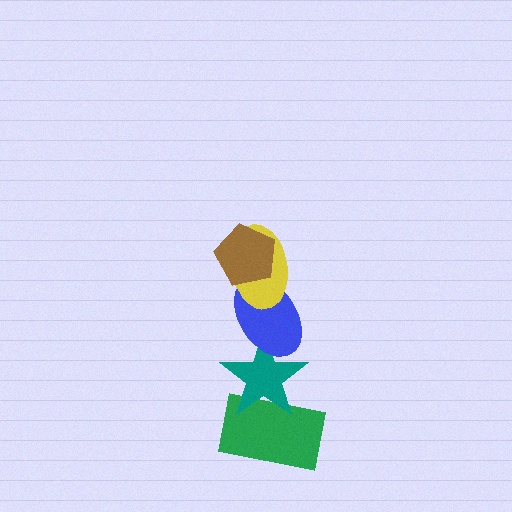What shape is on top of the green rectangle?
The teal star is on top of the green rectangle.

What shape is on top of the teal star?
The blue ellipse is on top of the teal star.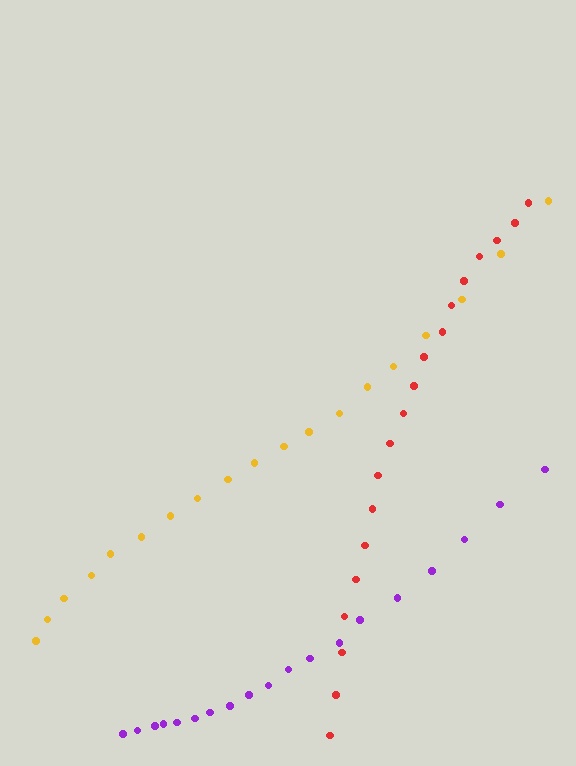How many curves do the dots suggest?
There are 3 distinct paths.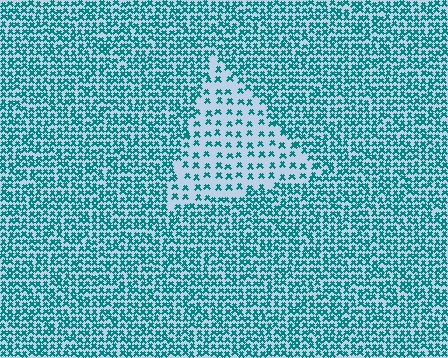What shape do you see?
I see a triangle.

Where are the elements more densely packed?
The elements are more densely packed outside the triangle boundary.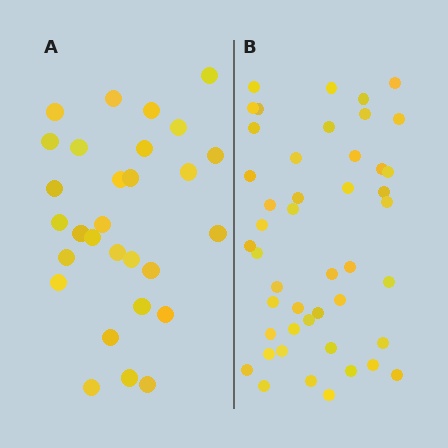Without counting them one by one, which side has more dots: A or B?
Region B (the right region) has more dots.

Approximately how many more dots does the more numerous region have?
Region B has approximately 15 more dots than region A.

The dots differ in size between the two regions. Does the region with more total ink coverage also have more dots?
No. Region A has more total ink coverage because its dots are larger, but region B actually contains more individual dots. Total area can be misleading — the number of items is what matters here.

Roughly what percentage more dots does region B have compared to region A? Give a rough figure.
About 60% more.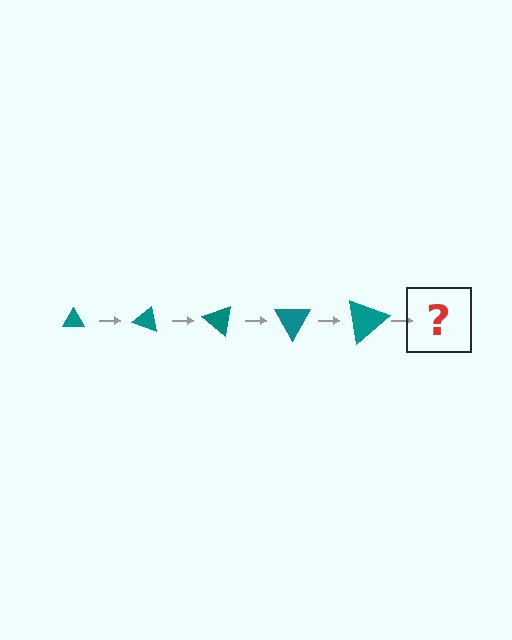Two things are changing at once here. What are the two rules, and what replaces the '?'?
The two rules are that the triangle grows larger each step and it rotates 20 degrees each step. The '?' should be a triangle, larger than the previous one and rotated 100 degrees from the start.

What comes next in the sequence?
The next element should be a triangle, larger than the previous one and rotated 100 degrees from the start.